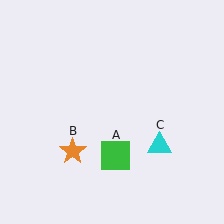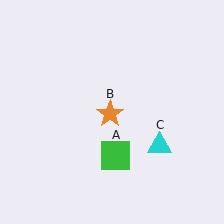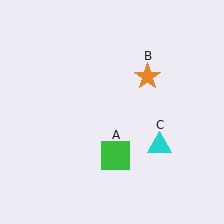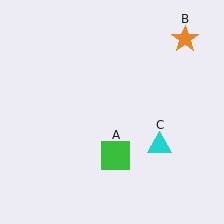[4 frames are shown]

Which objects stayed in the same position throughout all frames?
Green square (object A) and cyan triangle (object C) remained stationary.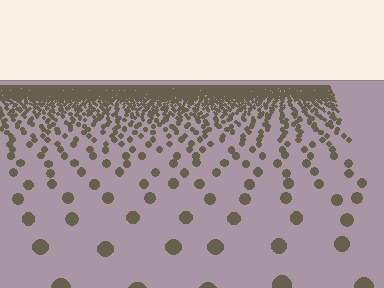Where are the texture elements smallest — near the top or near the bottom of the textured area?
Near the top.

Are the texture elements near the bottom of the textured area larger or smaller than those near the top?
Larger. Near the bottom, elements are closer to the viewer and appear at a bigger on-screen size.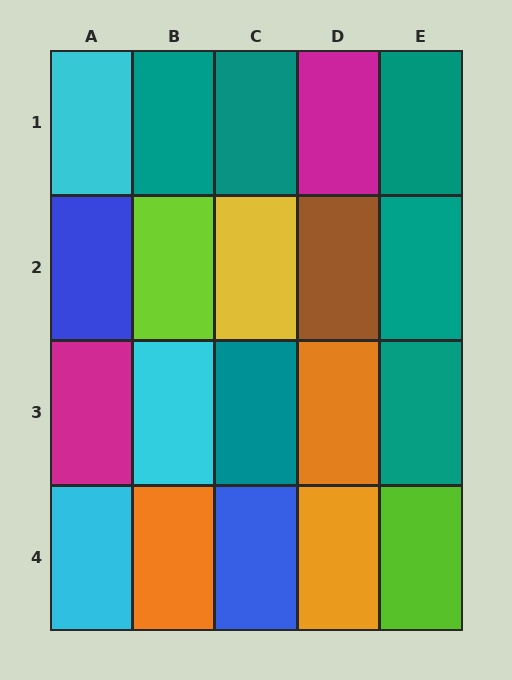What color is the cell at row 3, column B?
Cyan.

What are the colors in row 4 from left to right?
Cyan, orange, blue, orange, lime.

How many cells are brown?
1 cell is brown.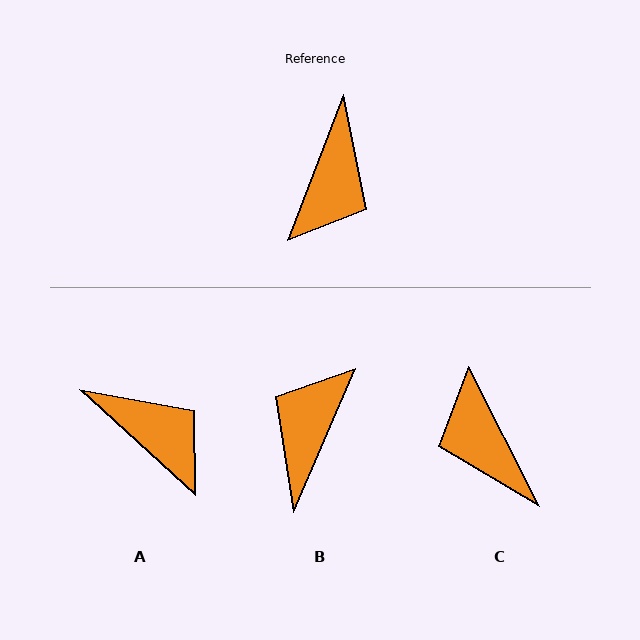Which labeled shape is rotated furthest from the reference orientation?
B, about 178 degrees away.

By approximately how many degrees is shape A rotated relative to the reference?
Approximately 68 degrees counter-clockwise.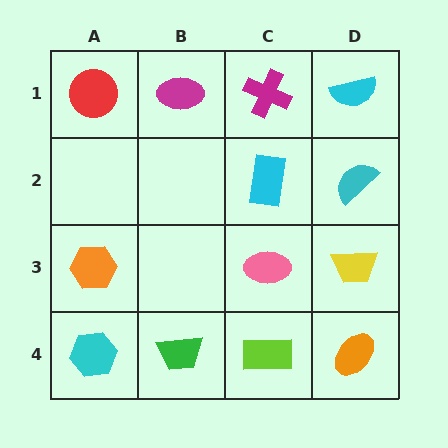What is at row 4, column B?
A green trapezoid.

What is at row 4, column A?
A cyan hexagon.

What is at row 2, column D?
A cyan semicircle.